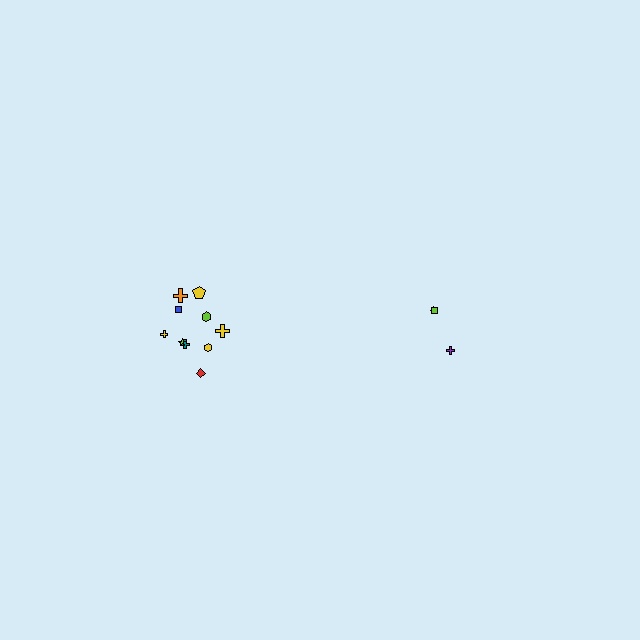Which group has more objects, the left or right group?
The left group.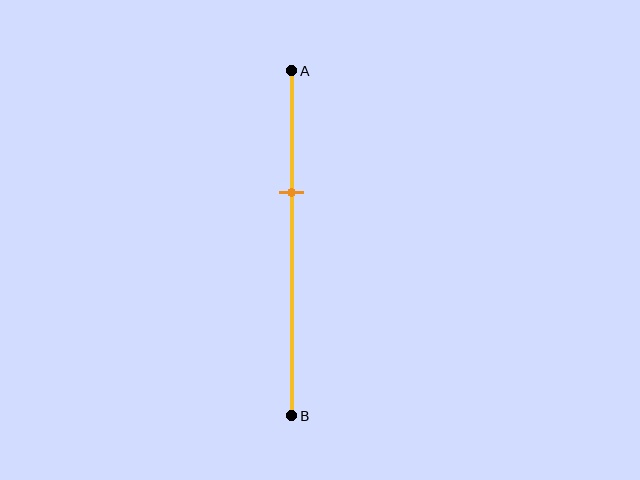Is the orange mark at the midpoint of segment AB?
No, the mark is at about 35% from A, not at the 50% midpoint.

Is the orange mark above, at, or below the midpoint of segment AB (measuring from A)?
The orange mark is above the midpoint of segment AB.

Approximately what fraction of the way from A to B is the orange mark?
The orange mark is approximately 35% of the way from A to B.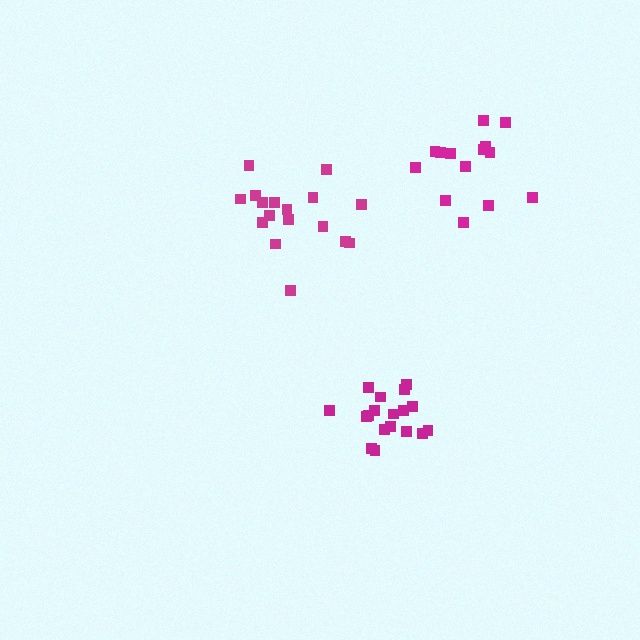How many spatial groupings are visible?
There are 3 spatial groupings.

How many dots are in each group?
Group 1: 18 dots, Group 2: 17 dots, Group 3: 14 dots (49 total).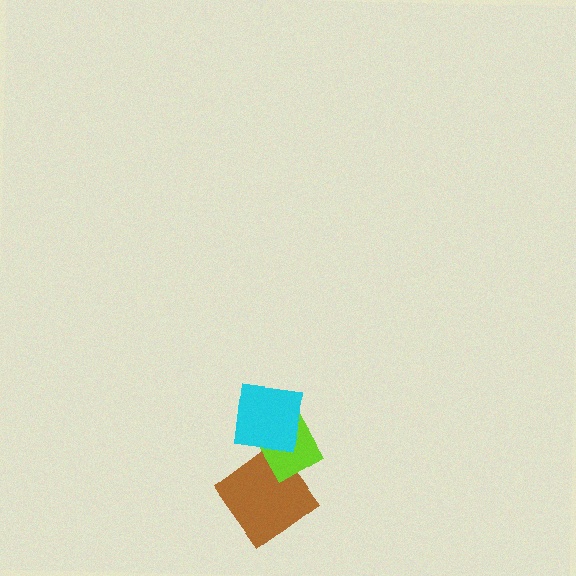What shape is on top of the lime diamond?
The cyan square is on top of the lime diamond.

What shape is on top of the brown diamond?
The lime diamond is on top of the brown diamond.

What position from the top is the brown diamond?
The brown diamond is 3rd from the top.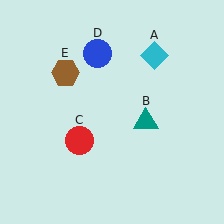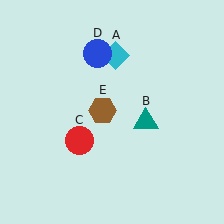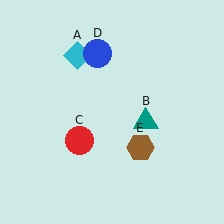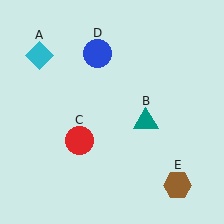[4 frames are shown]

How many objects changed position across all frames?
2 objects changed position: cyan diamond (object A), brown hexagon (object E).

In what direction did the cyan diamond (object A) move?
The cyan diamond (object A) moved left.